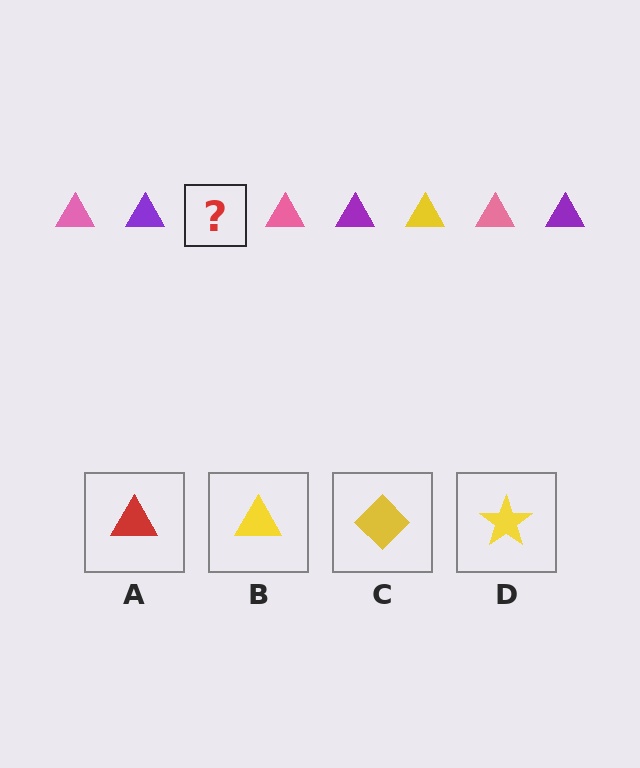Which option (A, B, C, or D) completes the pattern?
B.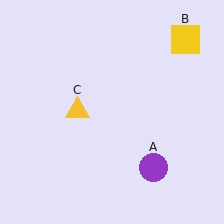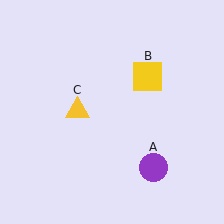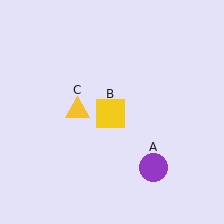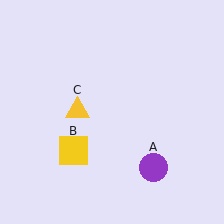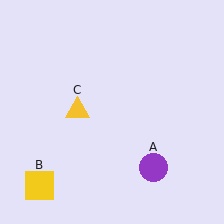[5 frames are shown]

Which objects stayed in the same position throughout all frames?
Purple circle (object A) and yellow triangle (object C) remained stationary.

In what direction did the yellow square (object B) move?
The yellow square (object B) moved down and to the left.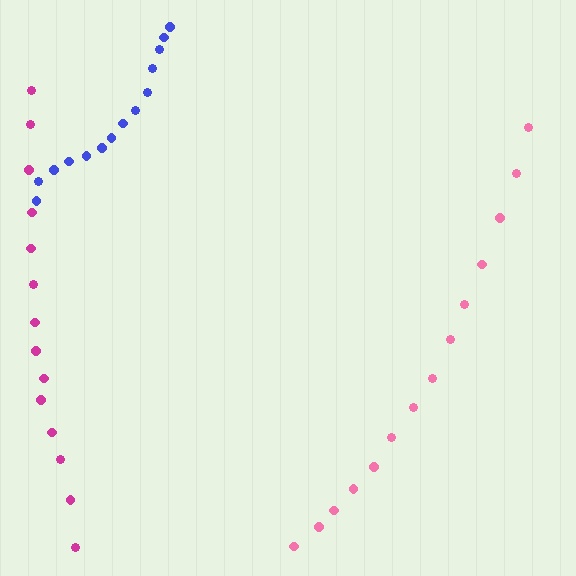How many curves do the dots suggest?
There are 3 distinct paths.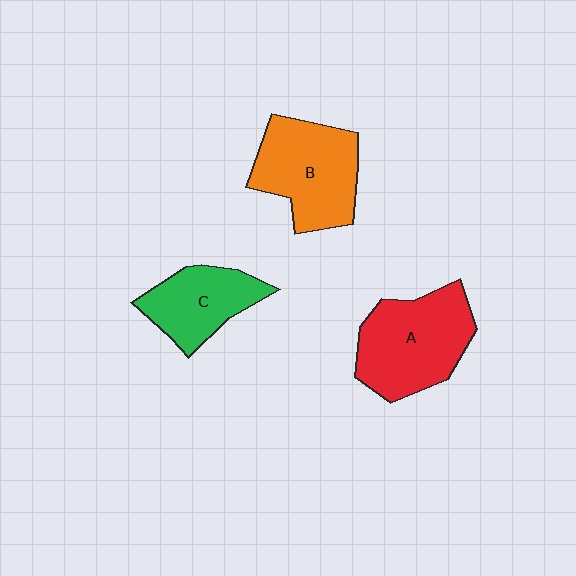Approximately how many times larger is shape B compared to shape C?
Approximately 1.4 times.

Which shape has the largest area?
Shape A (red).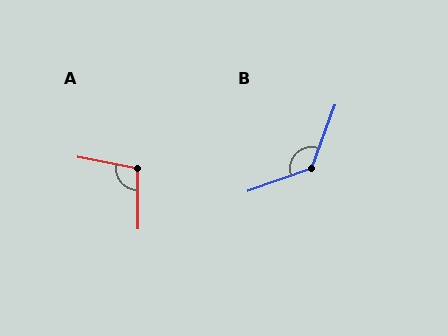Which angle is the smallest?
A, at approximately 102 degrees.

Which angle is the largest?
B, at approximately 130 degrees.